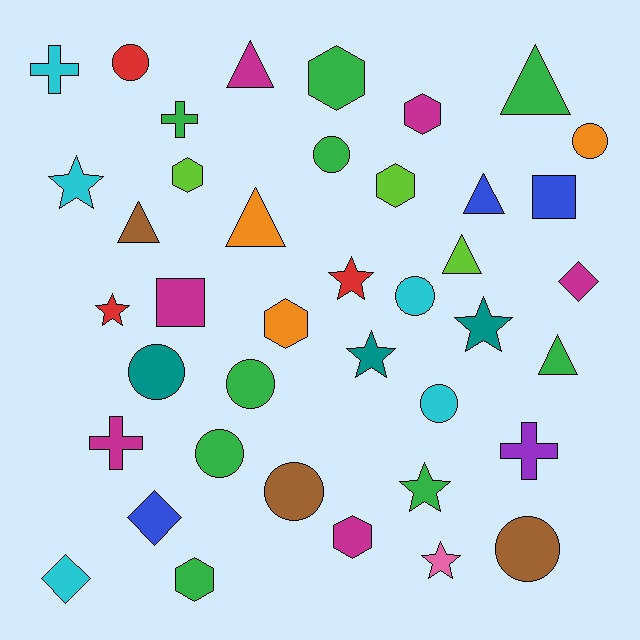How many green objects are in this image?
There are 9 green objects.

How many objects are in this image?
There are 40 objects.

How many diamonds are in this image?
There are 3 diamonds.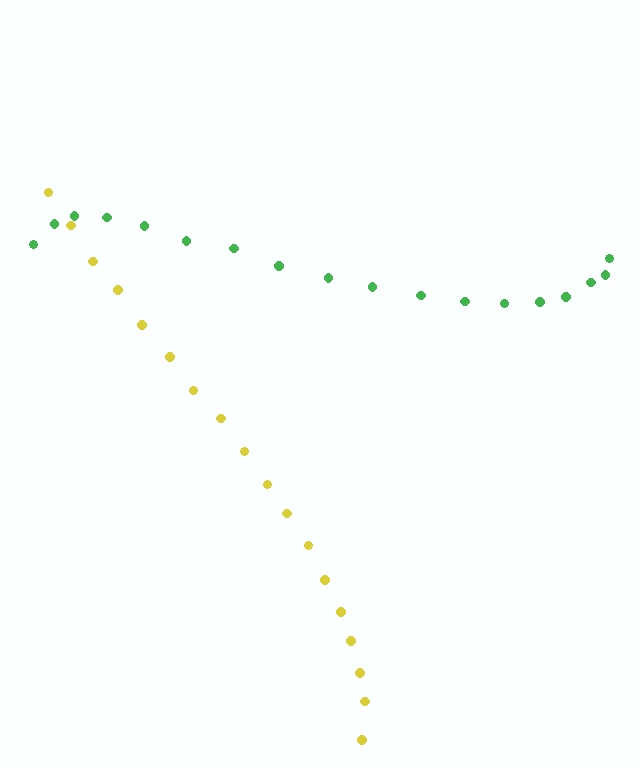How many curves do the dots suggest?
There are 2 distinct paths.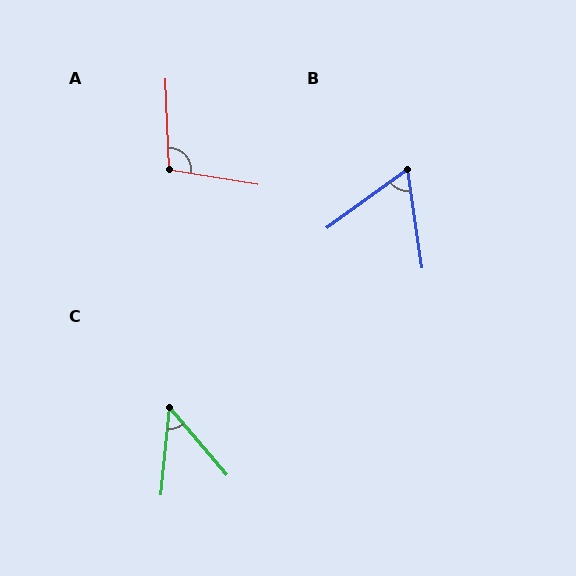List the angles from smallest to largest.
C (46°), B (62°), A (102°).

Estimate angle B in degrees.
Approximately 62 degrees.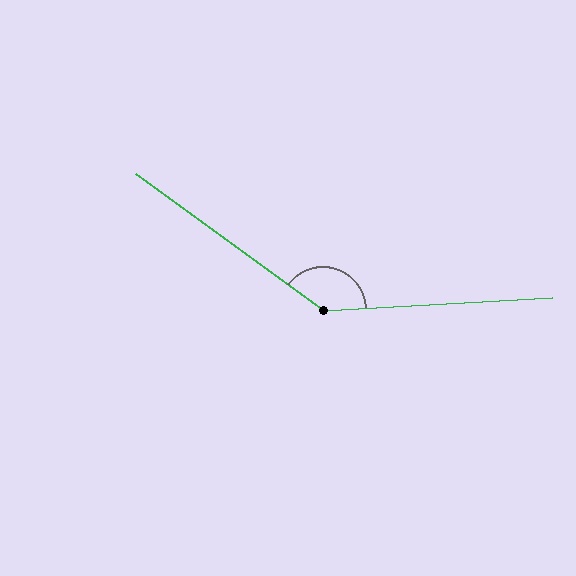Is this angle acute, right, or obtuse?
It is obtuse.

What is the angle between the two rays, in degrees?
Approximately 141 degrees.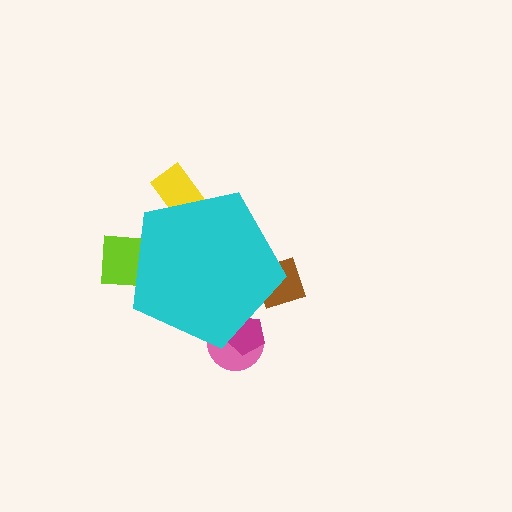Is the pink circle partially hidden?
Yes, the pink circle is partially hidden behind the cyan pentagon.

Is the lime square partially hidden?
Yes, the lime square is partially hidden behind the cyan pentagon.